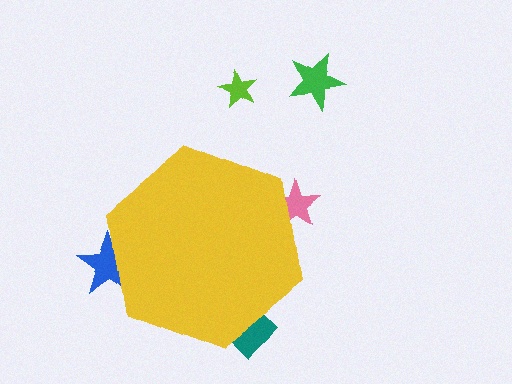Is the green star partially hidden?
No, the green star is fully visible.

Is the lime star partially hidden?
No, the lime star is fully visible.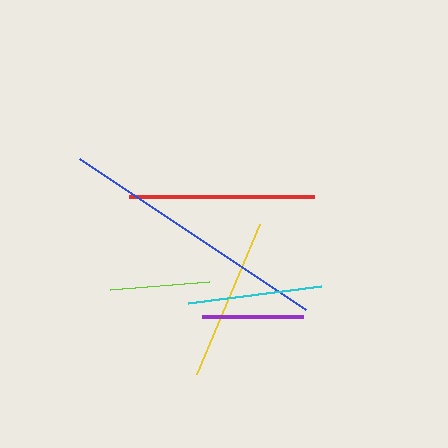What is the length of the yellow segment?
The yellow segment is approximately 163 pixels long.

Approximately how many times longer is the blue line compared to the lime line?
The blue line is approximately 2.7 times the length of the lime line.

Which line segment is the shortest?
The lime line is the shortest at approximately 100 pixels.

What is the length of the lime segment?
The lime segment is approximately 100 pixels long.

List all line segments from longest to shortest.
From longest to shortest: blue, red, yellow, cyan, purple, lime.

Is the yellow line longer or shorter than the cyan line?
The yellow line is longer than the cyan line.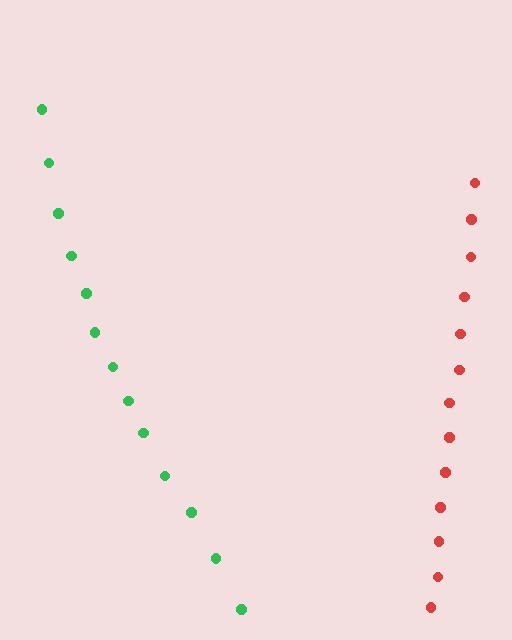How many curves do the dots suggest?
There are 2 distinct paths.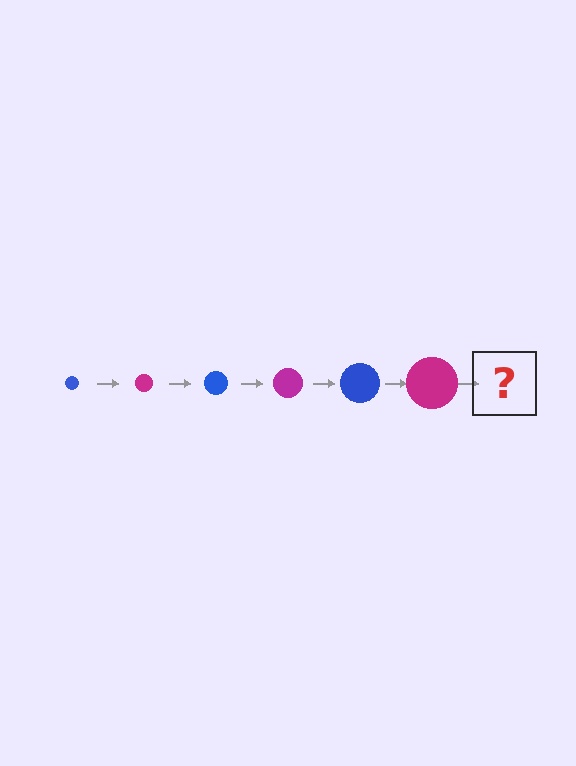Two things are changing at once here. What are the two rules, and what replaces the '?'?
The two rules are that the circle grows larger each step and the color cycles through blue and magenta. The '?' should be a blue circle, larger than the previous one.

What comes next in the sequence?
The next element should be a blue circle, larger than the previous one.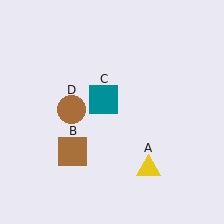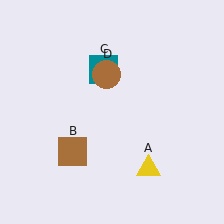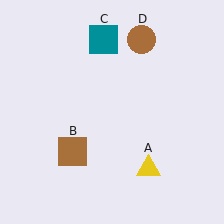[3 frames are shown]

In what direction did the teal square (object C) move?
The teal square (object C) moved up.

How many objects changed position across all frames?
2 objects changed position: teal square (object C), brown circle (object D).